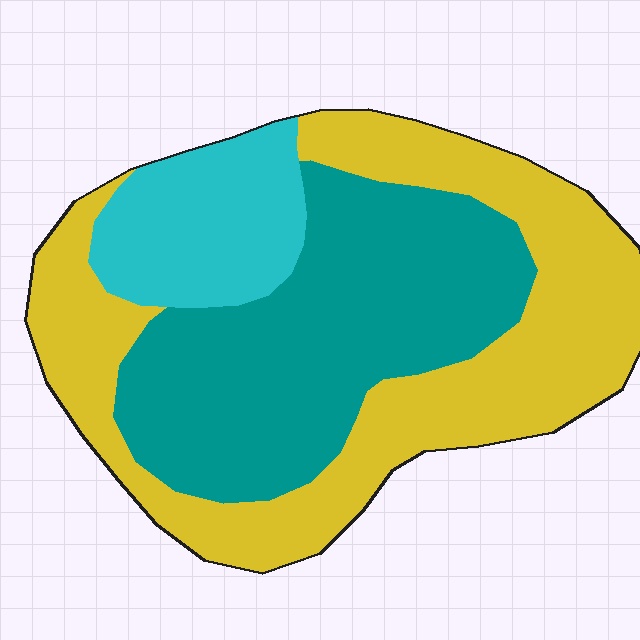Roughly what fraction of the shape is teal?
Teal covers around 40% of the shape.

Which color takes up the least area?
Cyan, at roughly 15%.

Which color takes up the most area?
Yellow, at roughly 45%.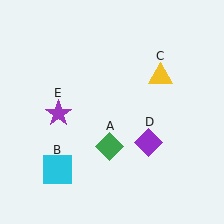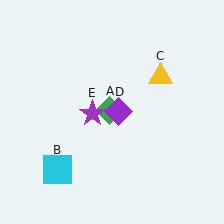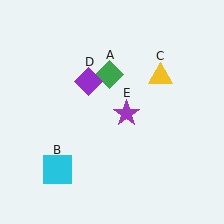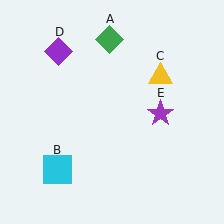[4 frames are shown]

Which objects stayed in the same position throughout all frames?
Cyan square (object B) and yellow triangle (object C) remained stationary.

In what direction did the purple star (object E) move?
The purple star (object E) moved right.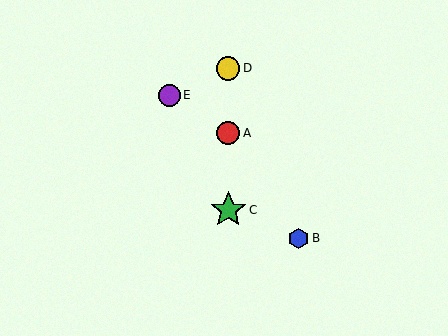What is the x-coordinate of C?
Object C is at x≈228.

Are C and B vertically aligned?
No, C is at x≈228 and B is at x≈299.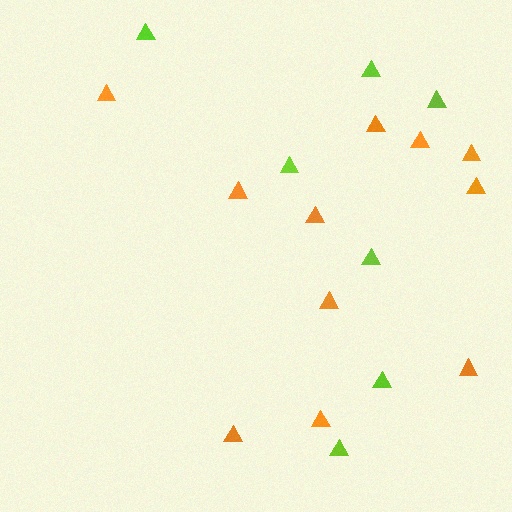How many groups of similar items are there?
There are 2 groups: one group of orange triangles (11) and one group of lime triangles (7).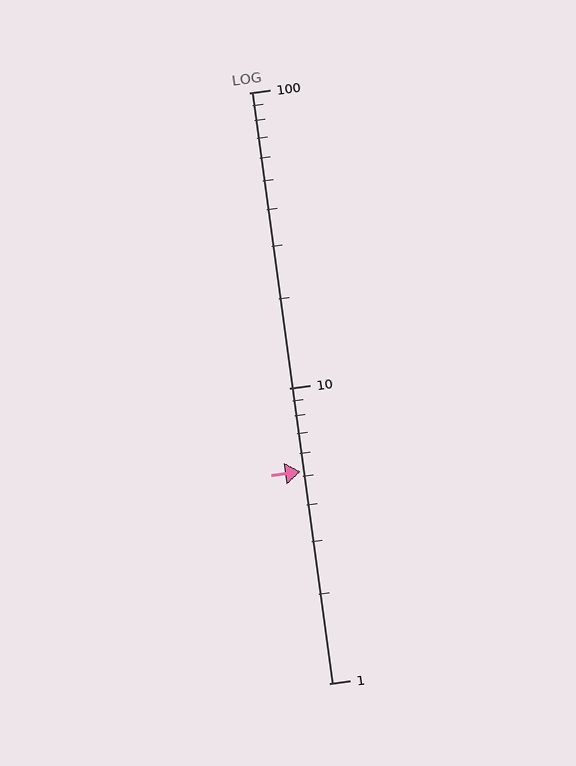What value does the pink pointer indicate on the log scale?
The pointer indicates approximately 5.2.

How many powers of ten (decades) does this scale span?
The scale spans 2 decades, from 1 to 100.